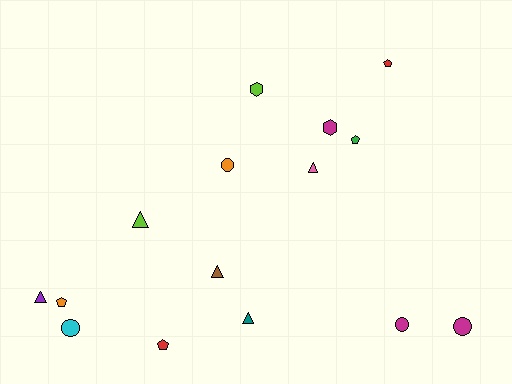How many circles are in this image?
There are 4 circles.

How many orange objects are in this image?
There are 2 orange objects.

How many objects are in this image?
There are 15 objects.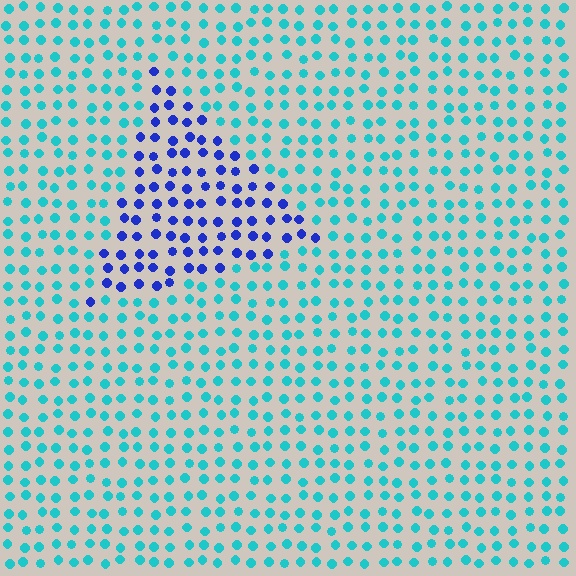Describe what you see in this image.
The image is filled with small cyan elements in a uniform arrangement. A triangle-shaped region is visible where the elements are tinted to a slightly different hue, forming a subtle color boundary.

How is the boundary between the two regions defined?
The boundary is defined purely by a slight shift in hue (about 53 degrees). Spacing, size, and orientation are identical on both sides.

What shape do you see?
I see a triangle.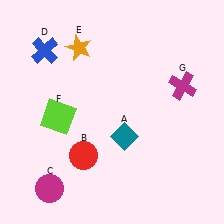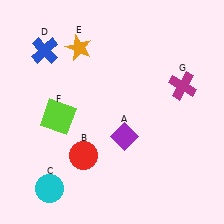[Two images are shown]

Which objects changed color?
A changed from teal to purple. C changed from magenta to cyan.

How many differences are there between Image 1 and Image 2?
There are 2 differences between the two images.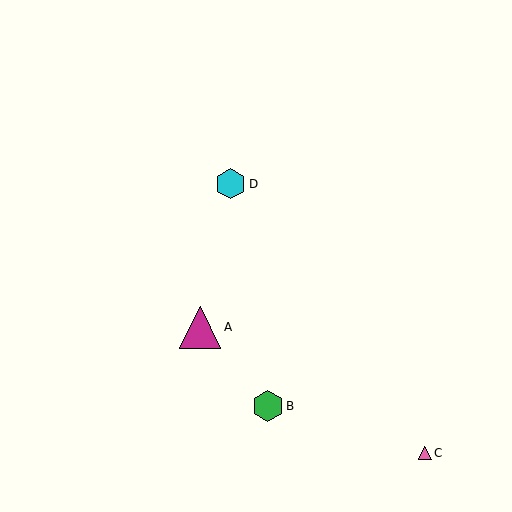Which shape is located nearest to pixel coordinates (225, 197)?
The cyan hexagon (labeled D) at (231, 184) is nearest to that location.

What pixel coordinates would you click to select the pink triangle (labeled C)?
Click at (425, 453) to select the pink triangle C.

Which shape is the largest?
The magenta triangle (labeled A) is the largest.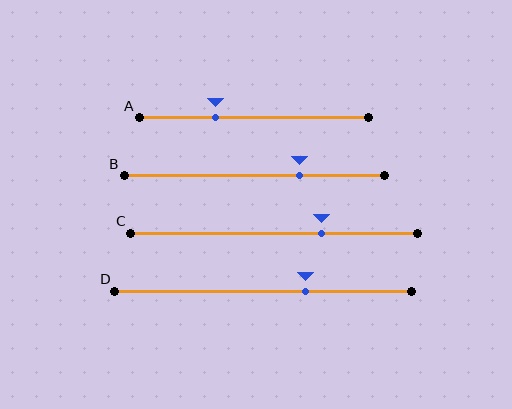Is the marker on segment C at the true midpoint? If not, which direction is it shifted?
No, the marker on segment C is shifted to the right by about 16% of the segment length.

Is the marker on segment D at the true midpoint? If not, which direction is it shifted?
No, the marker on segment D is shifted to the right by about 14% of the segment length.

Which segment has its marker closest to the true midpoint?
Segment D has its marker closest to the true midpoint.